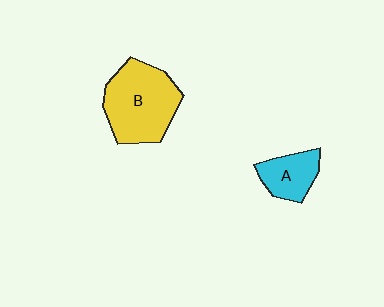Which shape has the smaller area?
Shape A (cyan).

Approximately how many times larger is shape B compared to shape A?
Approximately 2.1 times.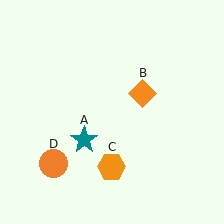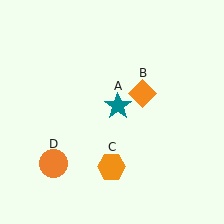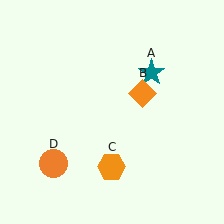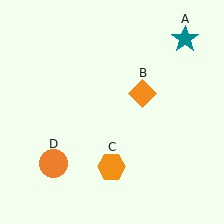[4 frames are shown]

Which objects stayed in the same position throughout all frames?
Orange diamond (object B) and orange hexagon (object C) and orange circle (object D) remained stationary.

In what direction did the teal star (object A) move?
The teal star (object A) moved up and to the right.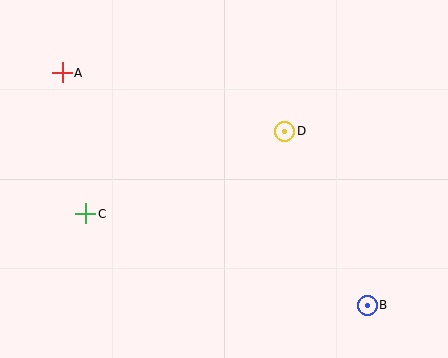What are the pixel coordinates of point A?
Point A is at (62, 73).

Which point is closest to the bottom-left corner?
Point C is closest to the bottom-left corner.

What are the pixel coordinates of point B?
Point B is at (367, 305).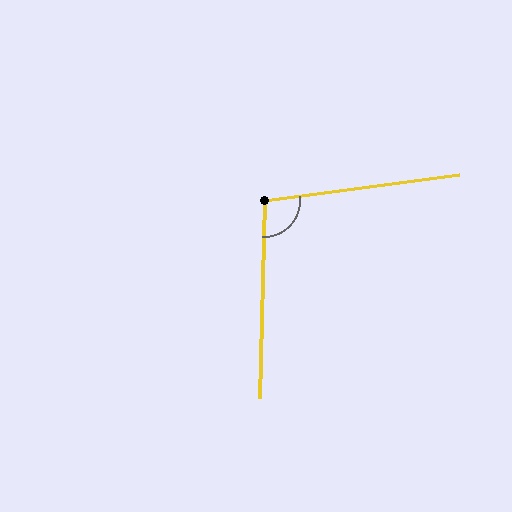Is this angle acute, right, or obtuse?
It is obtuse.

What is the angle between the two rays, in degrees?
Approximately 99 degrees.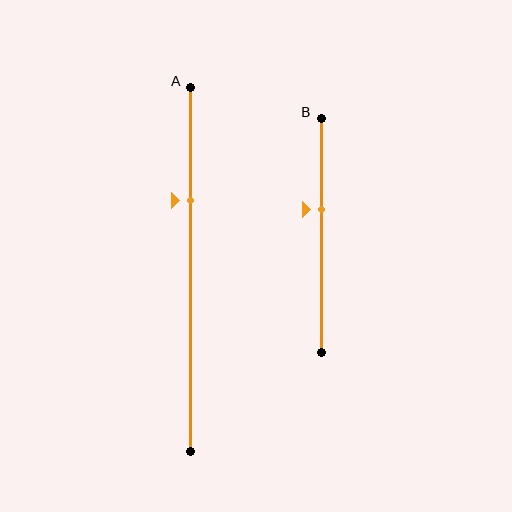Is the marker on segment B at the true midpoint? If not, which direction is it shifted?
No, the marker on segment B is shifted upward by about 11% of the segment length.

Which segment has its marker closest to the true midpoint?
Segment B has its marker closest to the true midpoint.